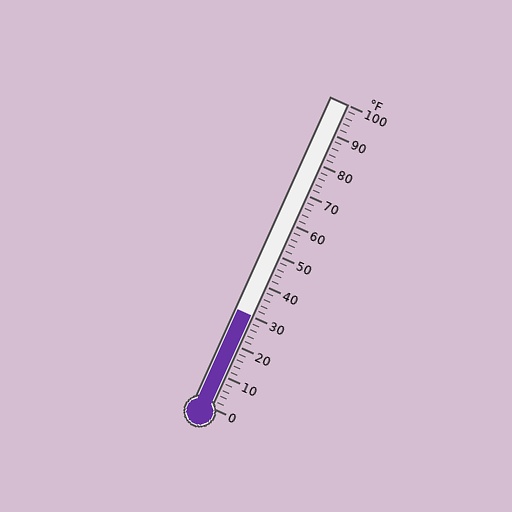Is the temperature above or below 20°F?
The temperature is above 20°F.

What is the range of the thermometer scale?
The thermometer scale ranges from 0°F to 100°F.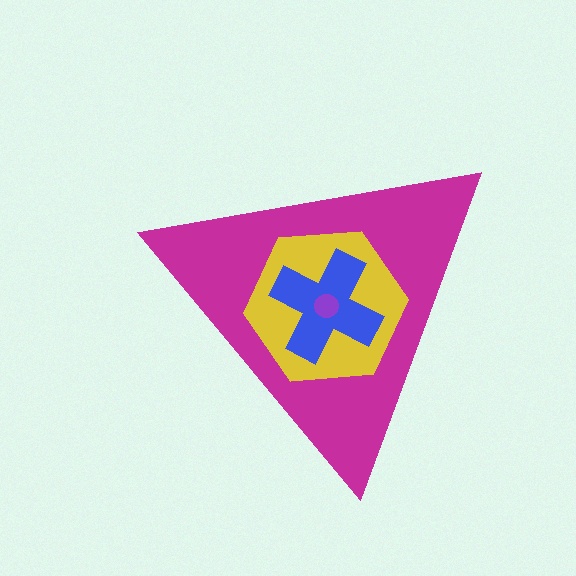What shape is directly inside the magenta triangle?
The yellow hexagon.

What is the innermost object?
The purple circle.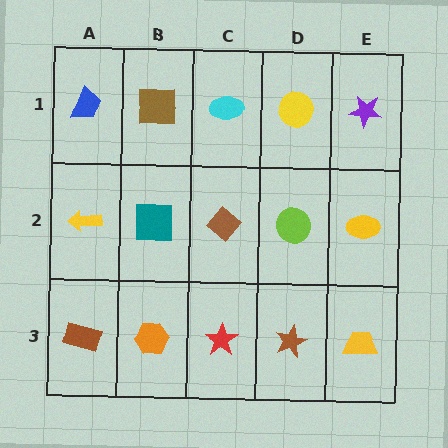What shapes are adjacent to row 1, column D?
A lime circle (row 2, column D), a cyan ellipse (row 1, column C), a purple star (row 1, column E).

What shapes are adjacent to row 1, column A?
A yellow arrow (row 2, column A), a brown square (row 1, column B).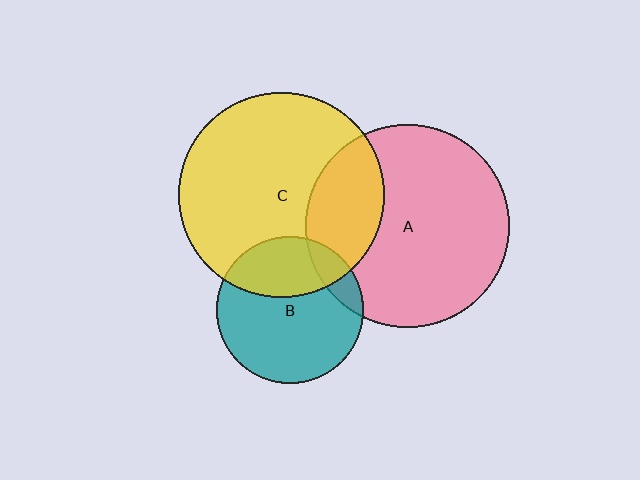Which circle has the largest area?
Circle C (yellow).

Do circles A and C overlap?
Yes.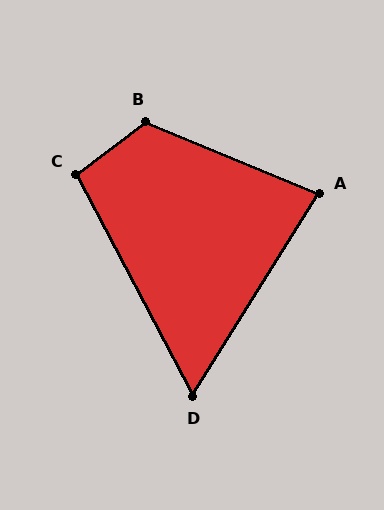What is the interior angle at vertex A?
Approximately 81 degrees (acute).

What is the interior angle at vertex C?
Approximately 99 degrees (obtuse).